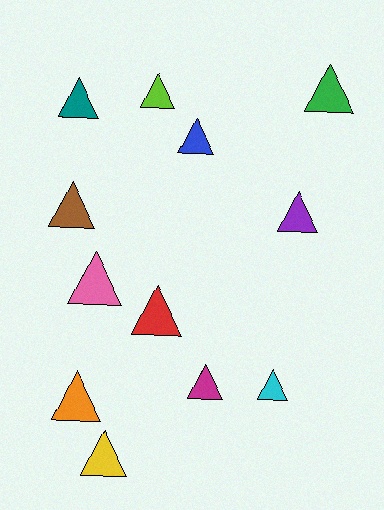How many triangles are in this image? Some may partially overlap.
There are 12 triangles.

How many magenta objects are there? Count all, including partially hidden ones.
There is 1 magenta object.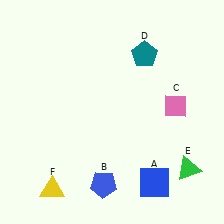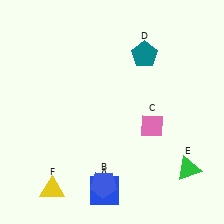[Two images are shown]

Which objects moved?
The objects that moved are: the blue square (A), the pink diamond (C).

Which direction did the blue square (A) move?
The blue square (A) moved left.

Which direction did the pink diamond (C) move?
The pink diamond (C) moved left.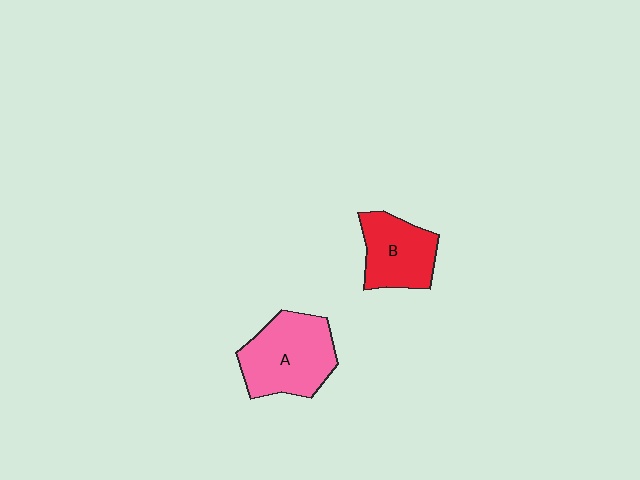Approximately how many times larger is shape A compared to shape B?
Approximately 1.3 times.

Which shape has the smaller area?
Shape B (red).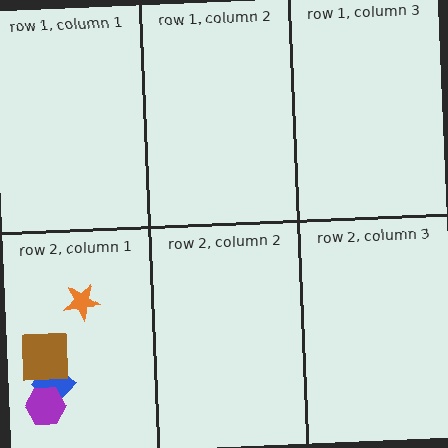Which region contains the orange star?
The row 2, column 1 region.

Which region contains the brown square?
The row 2, column 1 region.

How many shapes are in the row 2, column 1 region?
4.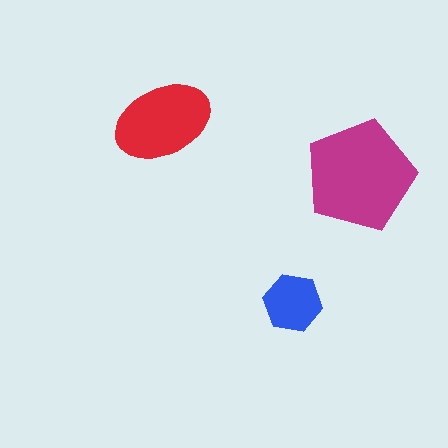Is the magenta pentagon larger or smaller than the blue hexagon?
Larger.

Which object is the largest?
The magenta pentagon.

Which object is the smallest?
The blue hexagon.